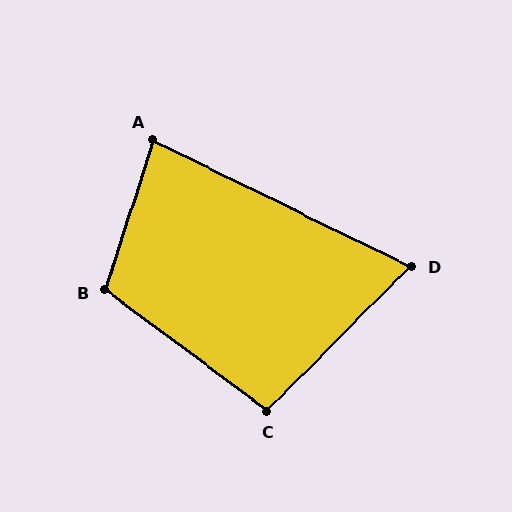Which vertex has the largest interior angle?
B, at approximately 109 degrees.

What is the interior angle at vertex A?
Approximately 82 degrees (acute).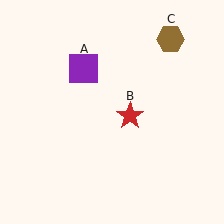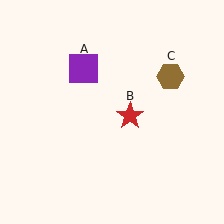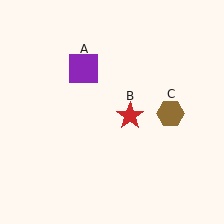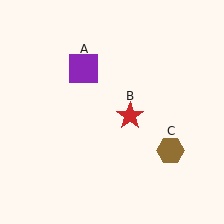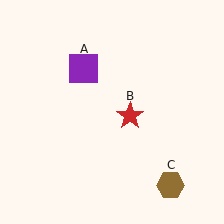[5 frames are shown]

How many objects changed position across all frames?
1 object changed position: brown hexagon (object C).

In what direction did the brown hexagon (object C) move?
The brown hexagon (object C) moved down.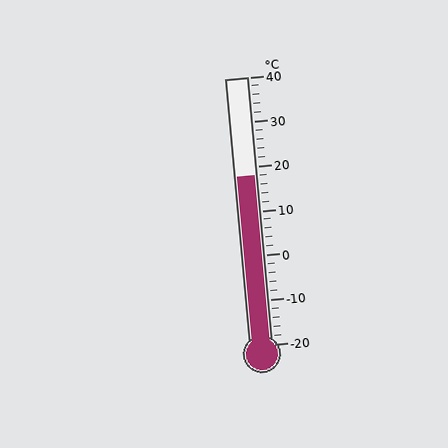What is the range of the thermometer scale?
The thermometer scale ranges from -20°C to 40°C.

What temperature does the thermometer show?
The thermometer shows approximately 18°C.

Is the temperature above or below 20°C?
The temperature is below 20°C.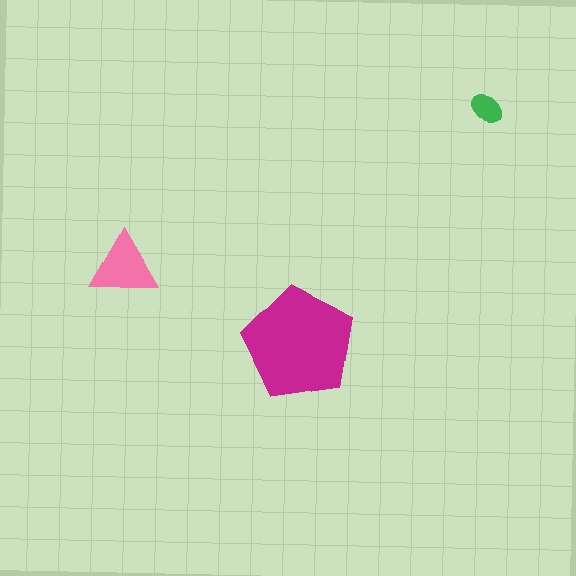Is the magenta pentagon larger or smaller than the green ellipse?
Larger.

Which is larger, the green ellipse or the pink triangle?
The pink triangle.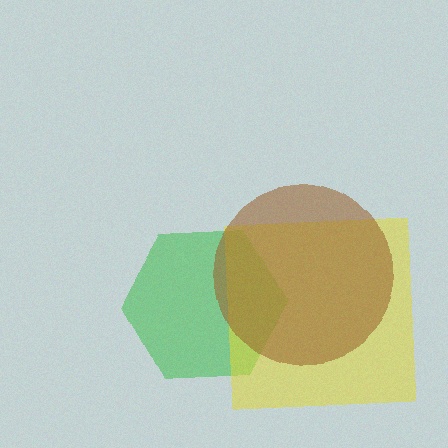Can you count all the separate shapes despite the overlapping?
Yes, there are 3 separate shapes.